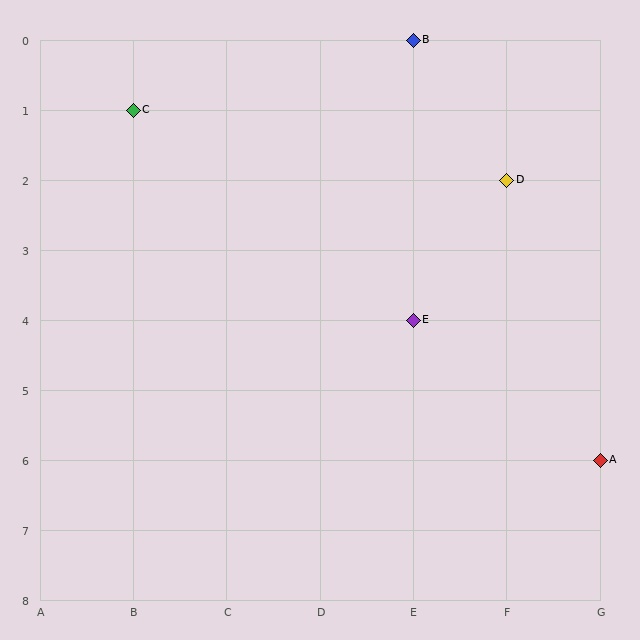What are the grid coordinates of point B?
Point B is at grid coordinates (E, 0).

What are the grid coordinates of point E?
Point E is at grid coordinates (E, 4).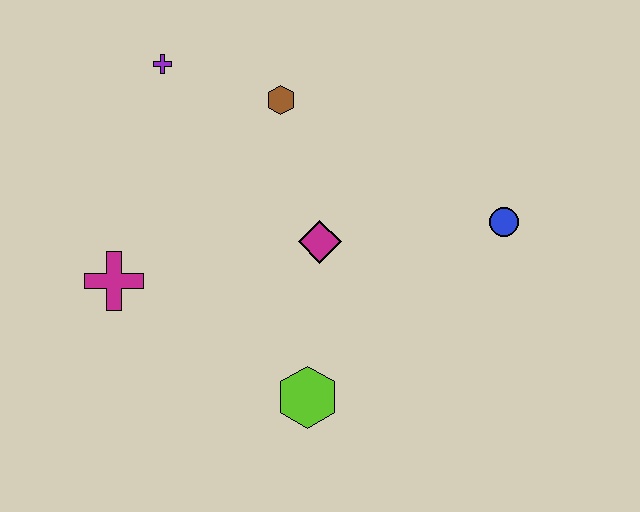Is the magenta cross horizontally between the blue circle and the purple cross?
No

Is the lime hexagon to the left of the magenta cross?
No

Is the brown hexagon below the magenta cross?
No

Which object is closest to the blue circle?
The magenta diamond is closest to the blue circle.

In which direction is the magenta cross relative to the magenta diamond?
The magenta cross is to the left of the magenta diamond.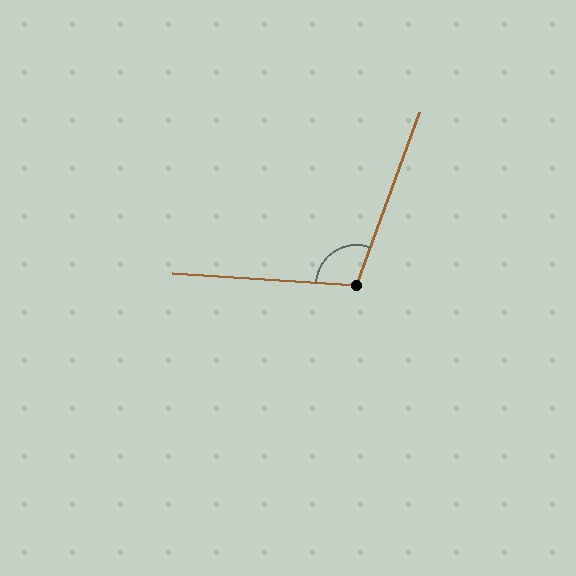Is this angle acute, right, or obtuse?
It is obtuse.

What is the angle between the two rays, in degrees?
Approximately 106 degrees.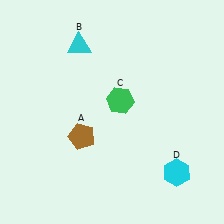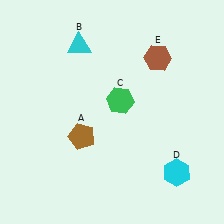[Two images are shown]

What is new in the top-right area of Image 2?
A brown hexagon (E) was added in the top-right area of Image 2.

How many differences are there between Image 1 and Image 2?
There is 1 difference between the two images.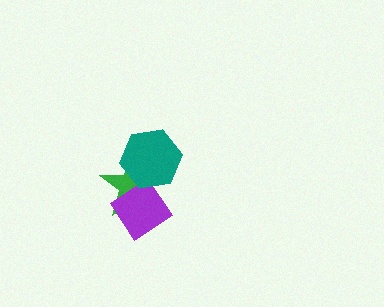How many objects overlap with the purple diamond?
2 objects overlap with the purple diamond.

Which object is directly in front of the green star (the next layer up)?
The purple diamond is directly in front of the green star.